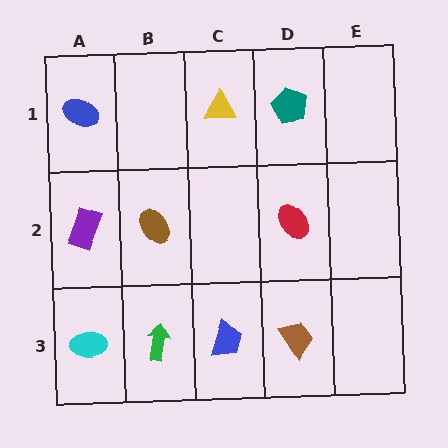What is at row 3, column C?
A blue trapezoid.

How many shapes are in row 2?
3 shapes.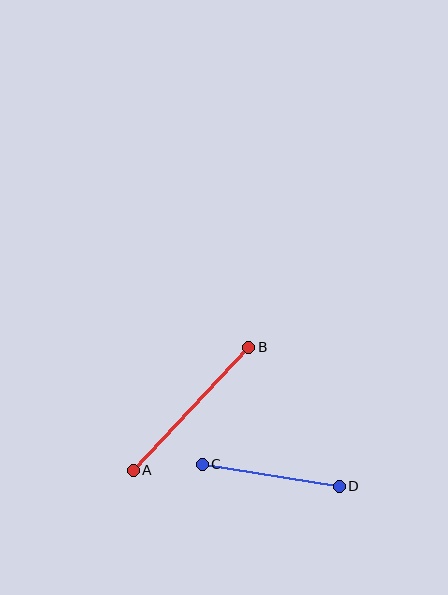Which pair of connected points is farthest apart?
Points A and B are farthest apart.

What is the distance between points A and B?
The distance is approximately 169 pixels.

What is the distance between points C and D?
The distance is approximately 139 pixels.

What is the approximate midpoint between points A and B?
The midpoint is at approximately (191, 409) pixels.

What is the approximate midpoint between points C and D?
The midpoint is at approximately (271, 475) pixels.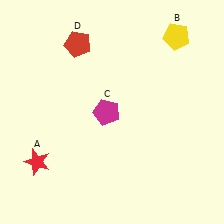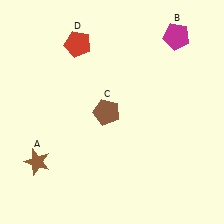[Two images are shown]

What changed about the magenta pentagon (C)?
In Image 1, C is magenta. In Image 2, it changed to brown.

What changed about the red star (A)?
In Image 1, A is red. In Image 2, it changed to brown.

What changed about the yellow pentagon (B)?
In Image 1, B is yellow. In Image 2, it changed to magenta.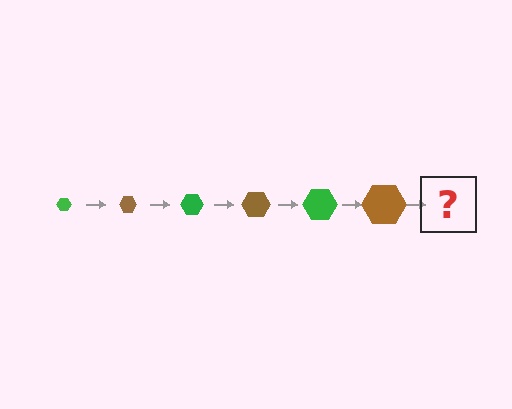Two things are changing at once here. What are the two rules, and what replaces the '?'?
The two rules are that the hexagon grows larger each step and the color cycles through green and brown. The '?' should be a green hexagon, larger than the previous one.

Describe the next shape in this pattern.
It should be a green hexagon, larger than the previous one.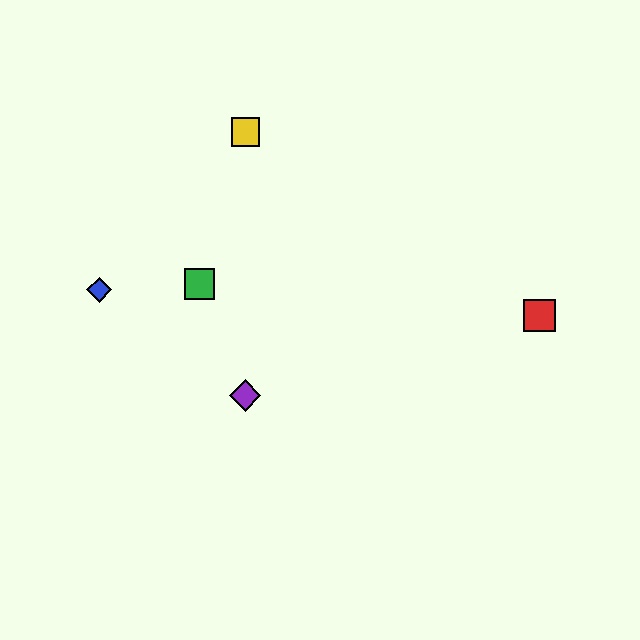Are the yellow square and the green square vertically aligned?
No, the yellow square is at x≈245 and the green square is at x≈199.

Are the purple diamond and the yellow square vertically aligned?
Yes, both are at x≈245.